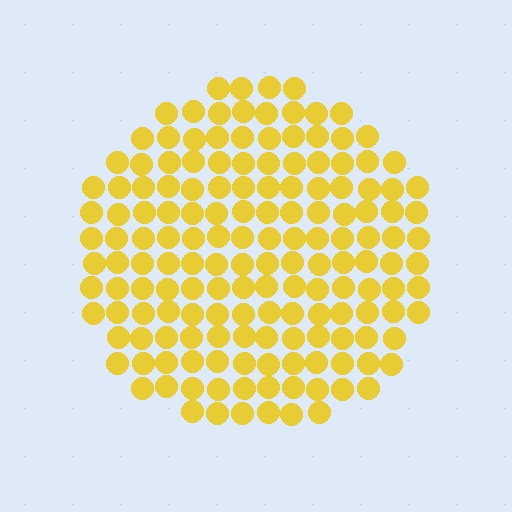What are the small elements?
The small elements are circles.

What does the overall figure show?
The overall figure shows a circle.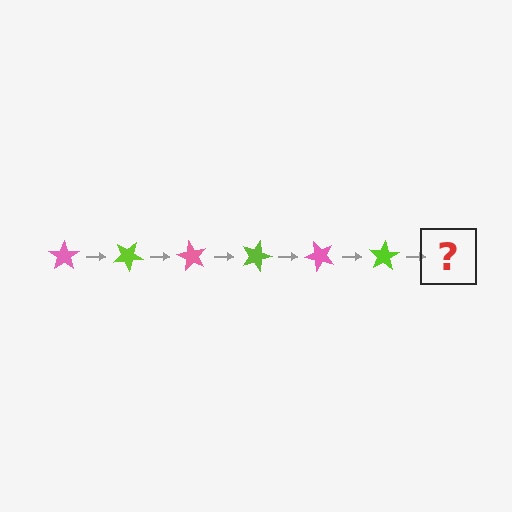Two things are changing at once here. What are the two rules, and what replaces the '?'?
The two rules are that it rotates 30 degrees each step and the color cycles through pink and lime. The '?' should be a pink star, rotated 180 degrees from the start.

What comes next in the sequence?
The next element should be a pink star, rotated 180 degrees from the start.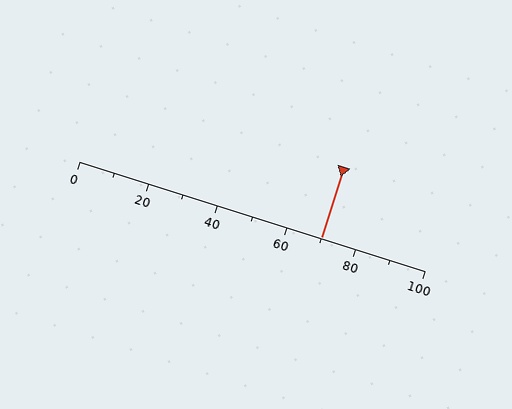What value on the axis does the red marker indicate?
The marker indicates approximately 70.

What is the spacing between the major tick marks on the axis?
The major ticks are spaced 20 apart.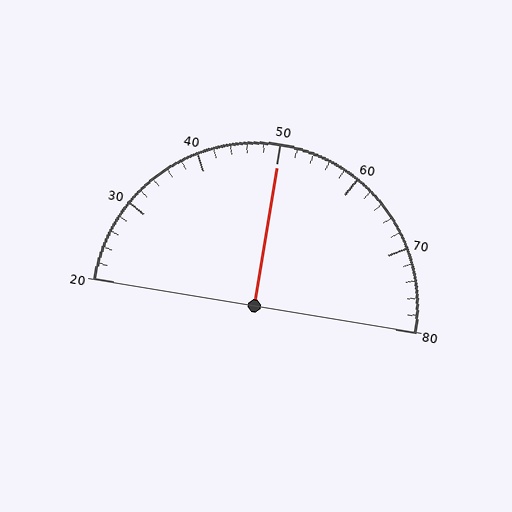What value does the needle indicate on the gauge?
The needle indicates approximately 50.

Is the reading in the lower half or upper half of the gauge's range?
The reading is in the upper half of the range (20 to 80).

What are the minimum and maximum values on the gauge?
The gauge ranges from 20 to 80.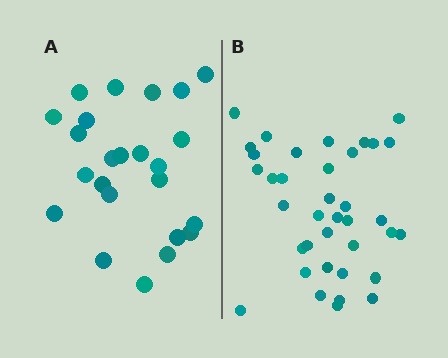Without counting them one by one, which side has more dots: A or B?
Region B (the right region) has more dots.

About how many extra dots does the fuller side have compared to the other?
Region B has approximately 15 more dots than region A.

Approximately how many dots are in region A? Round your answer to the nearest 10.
About 20 dots. (The exact count is 24, which rounds to 20.)